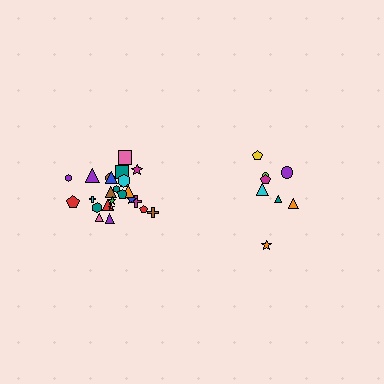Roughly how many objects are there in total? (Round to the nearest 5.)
Roughly 35 objects in total.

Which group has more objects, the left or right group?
The left group.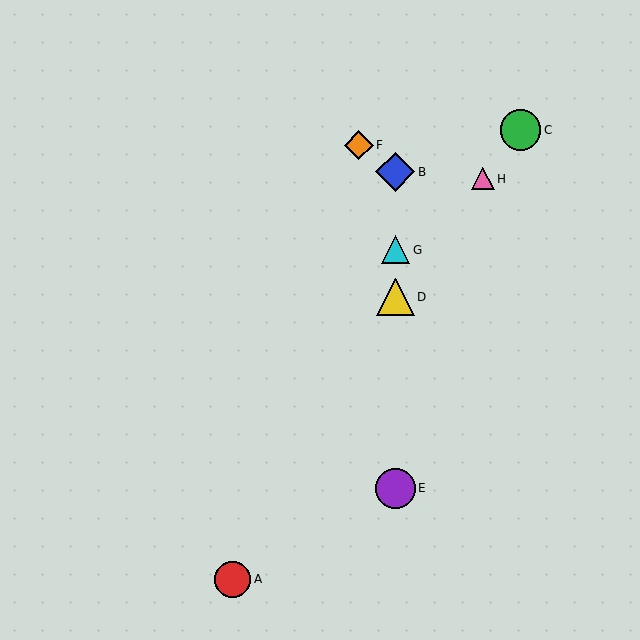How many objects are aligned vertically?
4 objects (B, D, E, G) are aligned vertically.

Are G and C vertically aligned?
No, G is at x≈395 and C is at x≈520.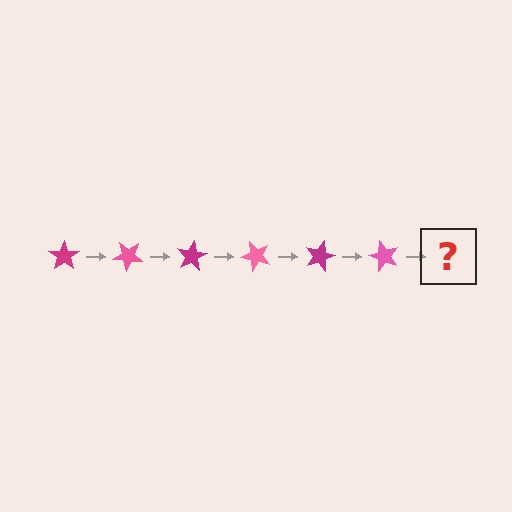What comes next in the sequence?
The next element should be a magenta star, rotated 240 degrees from the start.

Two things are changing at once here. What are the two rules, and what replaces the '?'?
The two rules are that it rotates 40 degrees each step and the color cycles through magenta and pink. The '?' should be a magenta star, rotated 240 degrees from the start.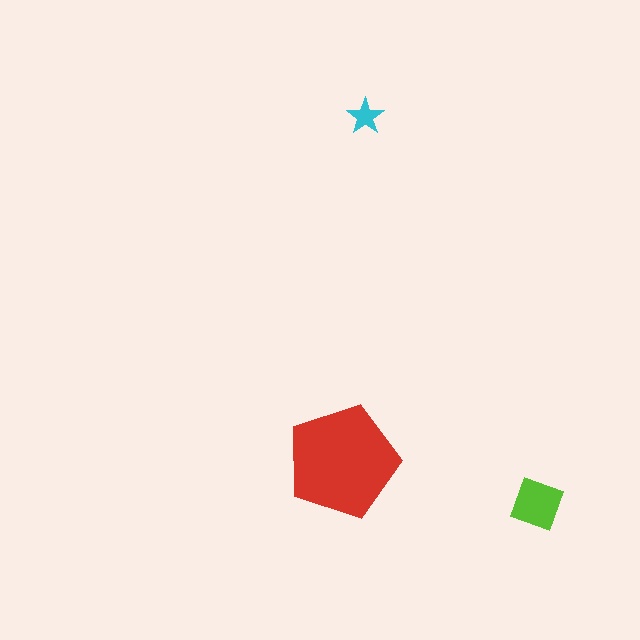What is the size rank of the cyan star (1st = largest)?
3rd.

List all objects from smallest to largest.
The cyan star, the lime square, the red pentagon.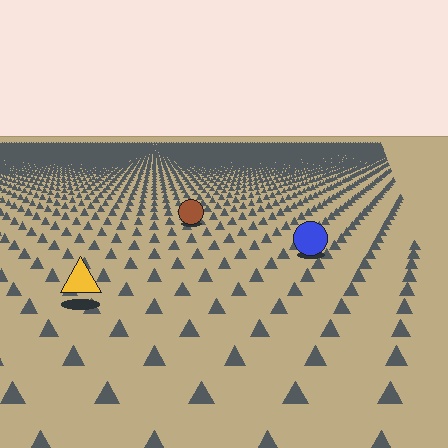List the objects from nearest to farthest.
From nearest to farthest: the yellow triangle, the blue circle, the brown circle.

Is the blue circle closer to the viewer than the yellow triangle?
No. The yellow triangle is closer — you can tell from the texture gradient: the ground texture is coarser near it.